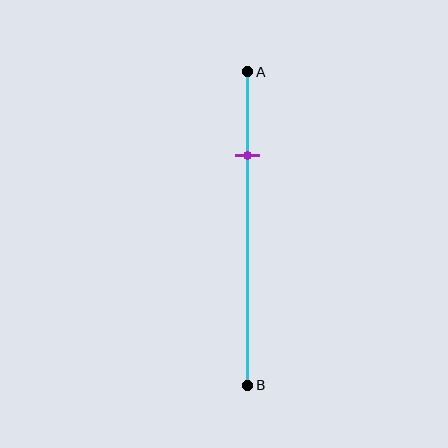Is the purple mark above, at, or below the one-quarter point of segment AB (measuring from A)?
The purple mark is approximately at the one-quarter point of segment AB.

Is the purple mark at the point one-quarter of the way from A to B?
Yes, the mark is approximately at the one-quarter point.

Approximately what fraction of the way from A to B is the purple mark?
The purple mark is approximately 25% of the way from A to B.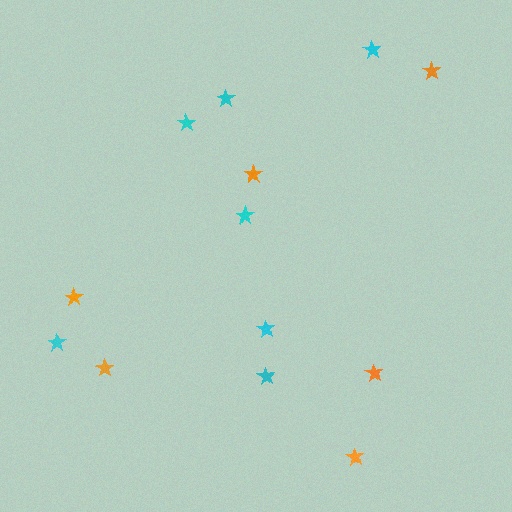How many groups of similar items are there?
There are 2 groups: one group of cyan stars (7) and one group of orange stars (6).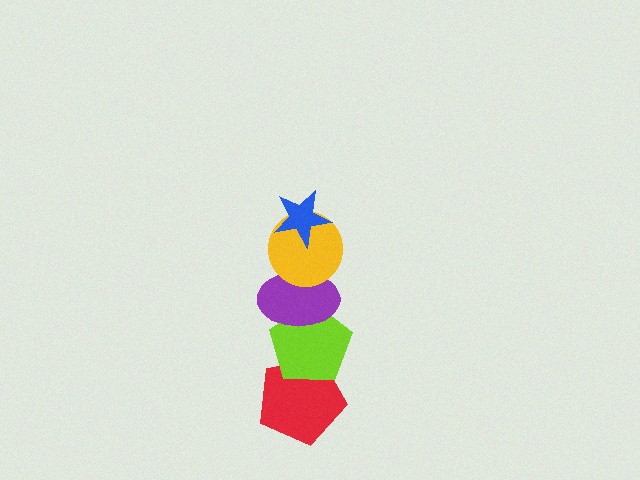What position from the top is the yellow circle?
The yellow circle is 2nd from the top.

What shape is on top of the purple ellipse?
The yellow circle is on top of the purple ellipse.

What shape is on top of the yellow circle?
The blue star is on top of the yellow circle.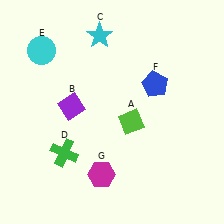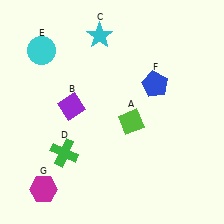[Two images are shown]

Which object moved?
The magenta hexagon (G) moved left.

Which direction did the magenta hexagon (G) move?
The magenta hexagon (G) moved left.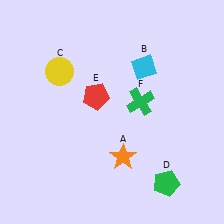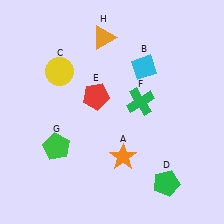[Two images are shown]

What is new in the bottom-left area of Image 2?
A green pentagon (G) was added in the bottom-left area of Image 2.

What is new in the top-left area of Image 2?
An orange triangle (H) was added in the top-left area of Image 2.